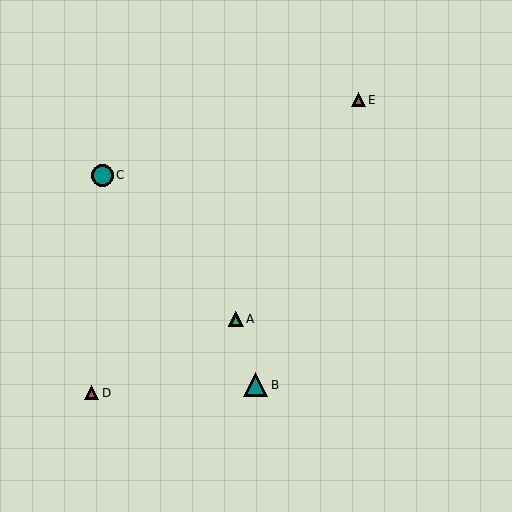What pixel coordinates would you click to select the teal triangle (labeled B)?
Click at (256, 385) to select the teal triangle B.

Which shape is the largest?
The teal triangle (labeled B) is the largest.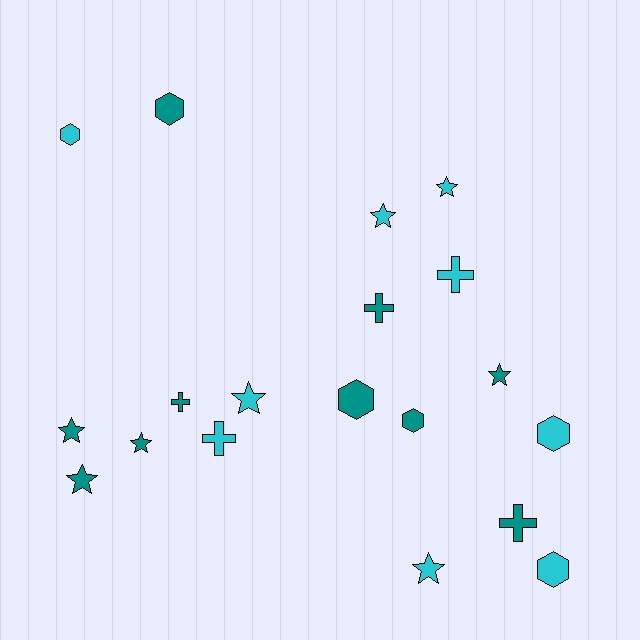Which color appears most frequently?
Teal, with 10 objects.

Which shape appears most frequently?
Star, with 8 objects.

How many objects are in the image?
There are 19 objects.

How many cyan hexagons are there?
There are 3 cyan hexagons.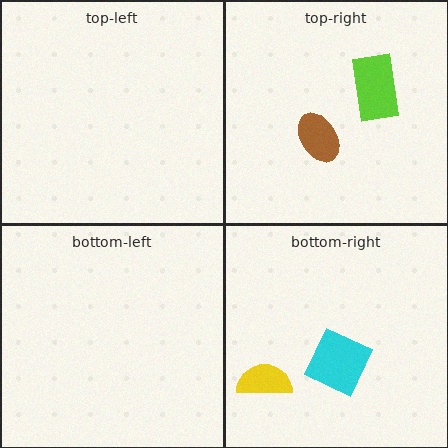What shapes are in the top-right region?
The brown ellipse, the lime rectangle.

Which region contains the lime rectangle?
The top-right region.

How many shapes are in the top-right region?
2.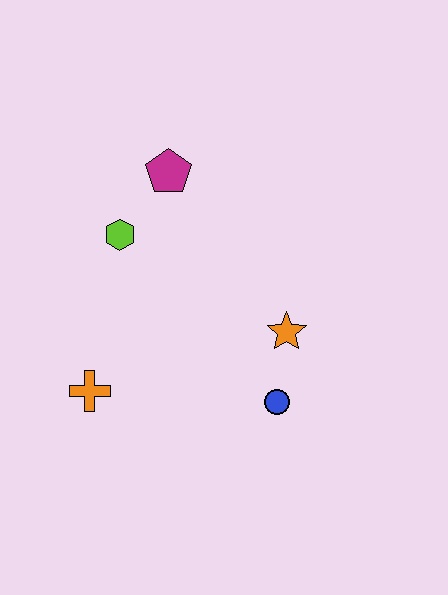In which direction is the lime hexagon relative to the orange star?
The lime hexagon is to the left of the orange star.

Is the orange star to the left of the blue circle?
No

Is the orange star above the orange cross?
Yes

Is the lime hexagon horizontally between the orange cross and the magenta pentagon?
Yes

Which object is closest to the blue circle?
The orange star is closest to the blue circle.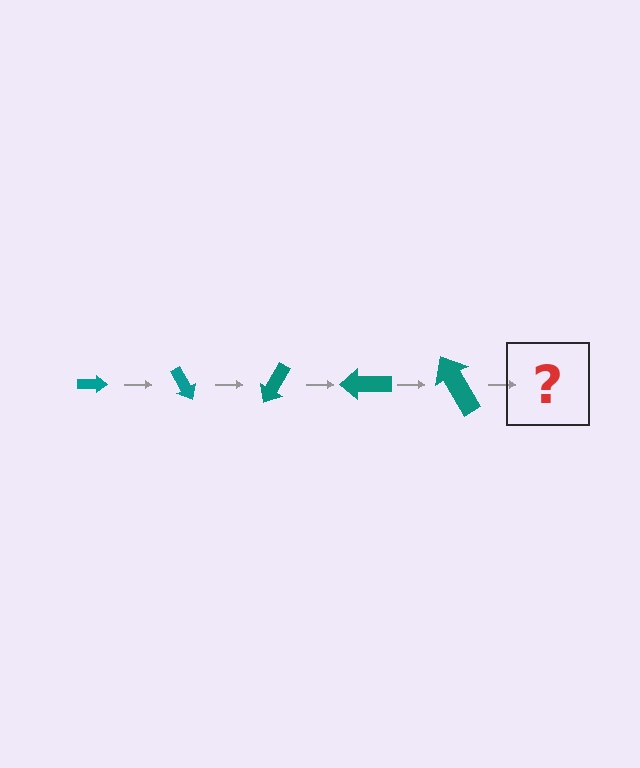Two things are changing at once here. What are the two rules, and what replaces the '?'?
The two rules are that the arrow grows larger each step and it rotates 60 degrees each step. The '?' should be an arrow, larger than the previous one and rotated 300 degrees from the start.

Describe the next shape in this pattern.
It should be an arrow, larger than the previous one and rotated 300 degrees from the start.